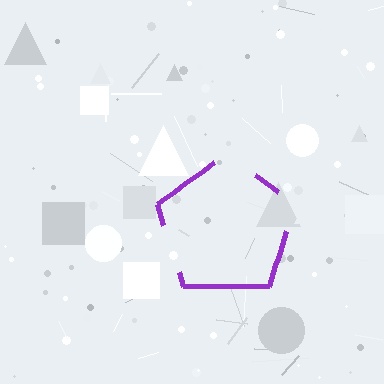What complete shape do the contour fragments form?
The contour fragments form a pentagon.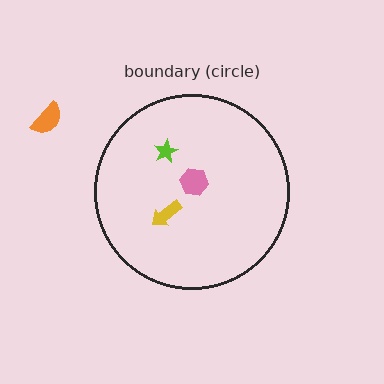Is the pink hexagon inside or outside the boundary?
Inside.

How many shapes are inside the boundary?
3 inside, 1 outside.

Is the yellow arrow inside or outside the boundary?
Inside.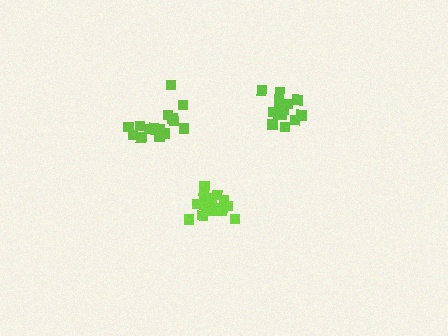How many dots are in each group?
Group 1: 17 dots, Group 2: 15 dots, Group 3: 15 dots (47 total).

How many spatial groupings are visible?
There are 3 spatial groupings.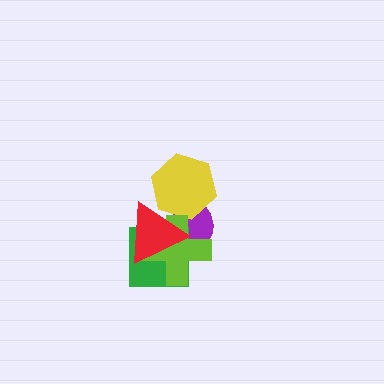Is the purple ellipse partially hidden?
Yes, it is partially covered by another shape.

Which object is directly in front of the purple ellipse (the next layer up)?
The yellow hexagon is directly in front of the purple ellipse.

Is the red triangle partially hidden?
No, no other shape covers it.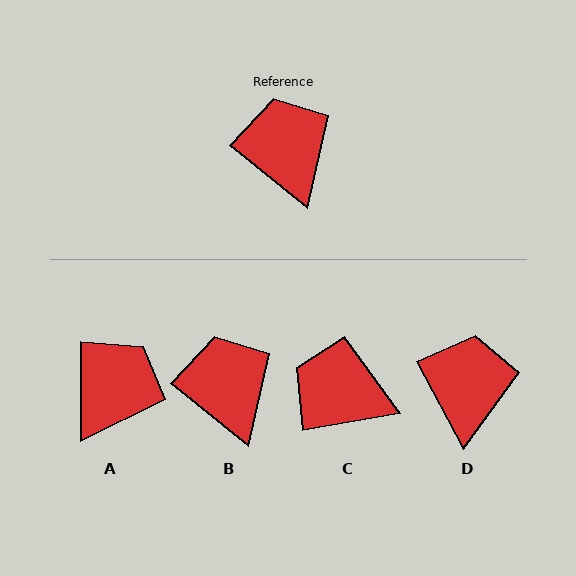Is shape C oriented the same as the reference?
No, it is off by about 49 degrees.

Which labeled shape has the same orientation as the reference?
B.